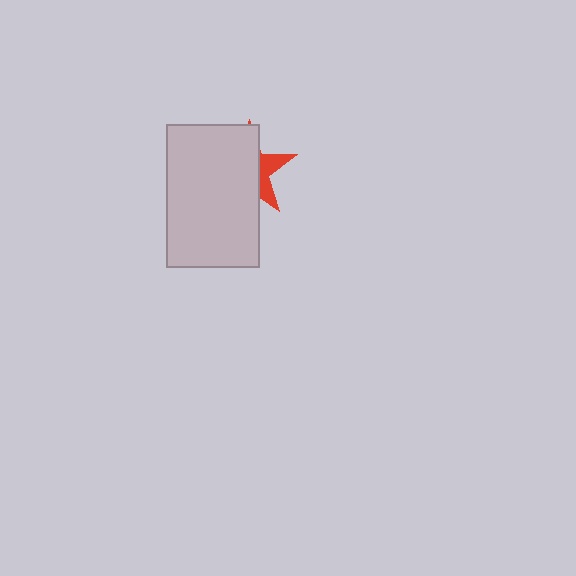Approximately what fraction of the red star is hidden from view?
Roughly 69% of the red star is hidden behind the light gray rectangle.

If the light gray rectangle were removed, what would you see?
You would see the complete red star.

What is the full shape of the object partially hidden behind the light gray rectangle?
The partially hidden object is a red star.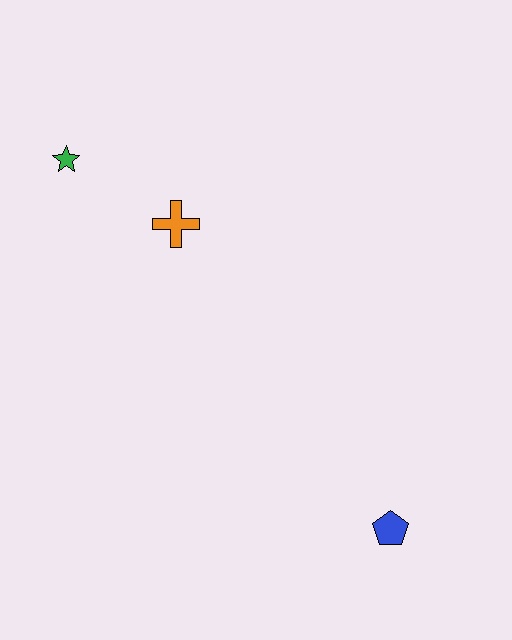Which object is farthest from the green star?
The blue pentagon is farthest from the green star.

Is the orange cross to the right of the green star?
Yes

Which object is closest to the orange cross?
The green star is closest to the orange cross.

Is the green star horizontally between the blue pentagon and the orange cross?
No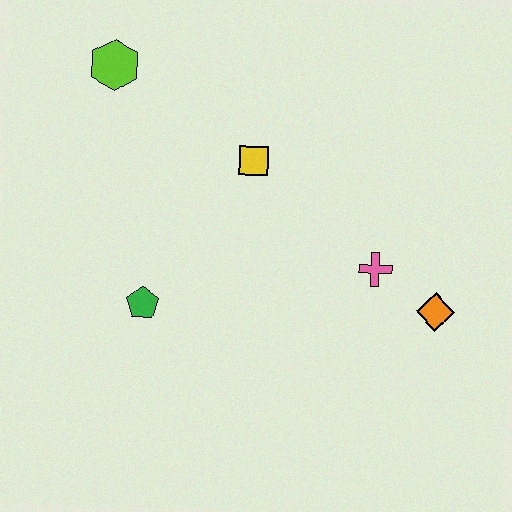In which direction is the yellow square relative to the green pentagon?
The yellow square is above the green pentagon.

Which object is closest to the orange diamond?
The pink cross is closest to the orange diamond.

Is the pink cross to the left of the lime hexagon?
No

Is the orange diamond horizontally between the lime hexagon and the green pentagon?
No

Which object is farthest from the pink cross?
The lime hexagon is farthest from the pink cross.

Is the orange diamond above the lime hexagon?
No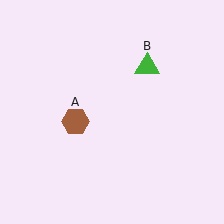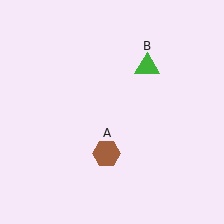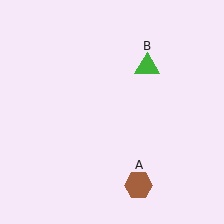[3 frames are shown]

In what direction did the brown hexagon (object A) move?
The brown hexagon (object A) moved down and to the right.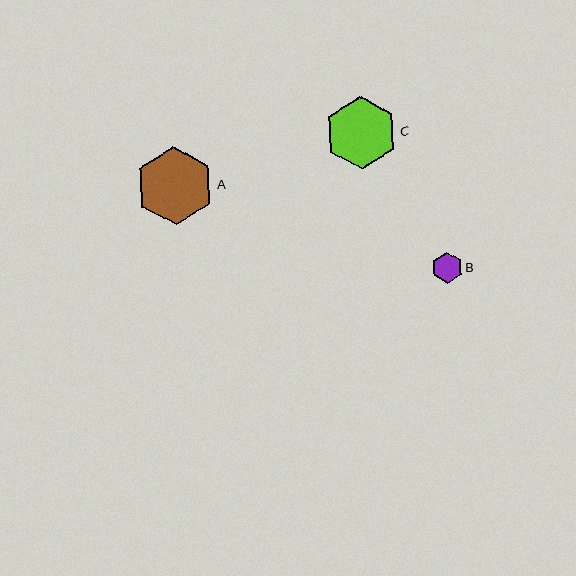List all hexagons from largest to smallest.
From largest to smallest: A, C, B.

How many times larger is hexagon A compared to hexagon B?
Hexagon A is approximately 2.5 times the size of hexagon B.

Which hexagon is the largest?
Hexagon A is the largest with a size of approximately 78 pixels.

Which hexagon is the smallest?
Hexagon B is the smallest with a size of approximately 31 pixels.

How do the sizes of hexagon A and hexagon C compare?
Hexagon A and hexagon C are approximately the same size.